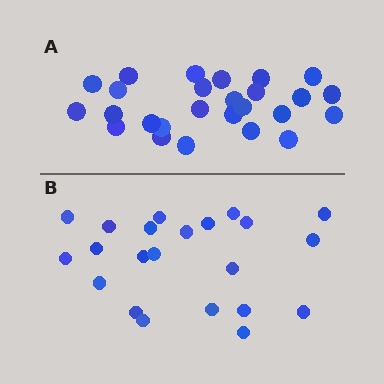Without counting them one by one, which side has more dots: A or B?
Region A (the top region) has more dots.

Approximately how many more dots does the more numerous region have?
Region A has about 4 more dots than region B.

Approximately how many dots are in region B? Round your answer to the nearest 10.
About 20 dots. (The exact count is 22, which rounds to 20.)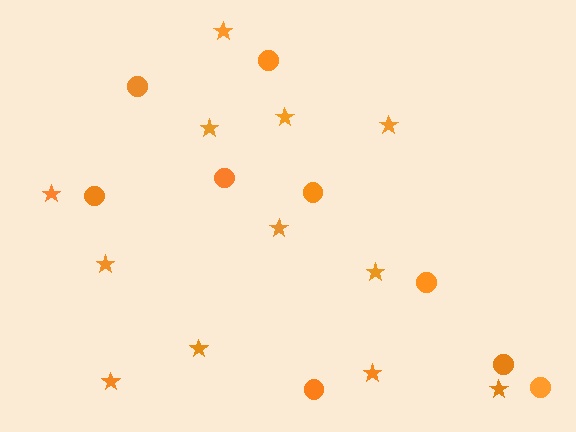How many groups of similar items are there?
There are 2 groups: one group of circles (9) and one group of stars (12).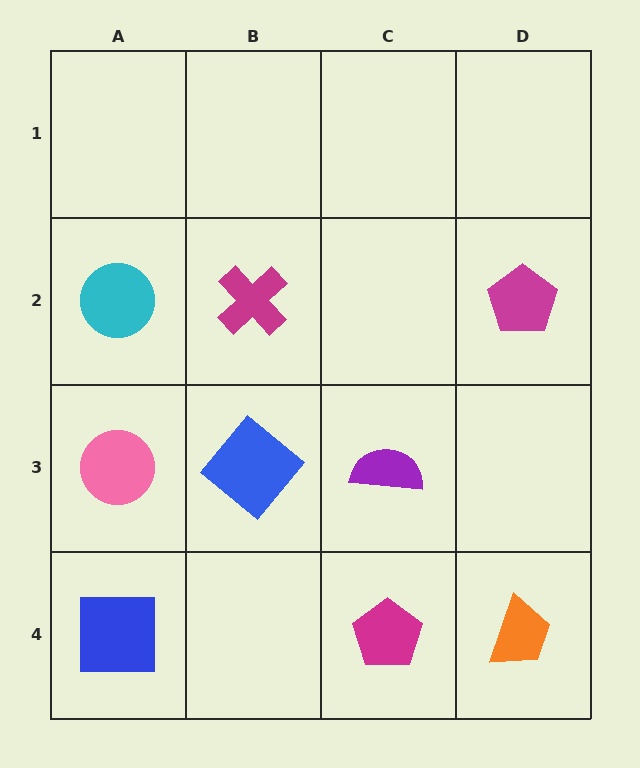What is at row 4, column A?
A blue square.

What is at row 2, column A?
A cyan circle.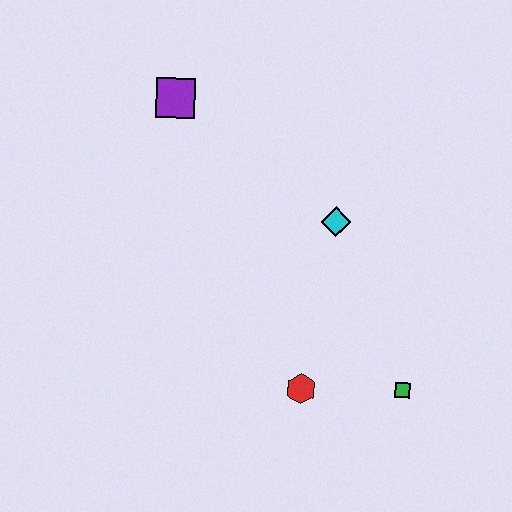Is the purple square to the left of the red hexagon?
Yes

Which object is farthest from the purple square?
The green square is farthest from the purple square.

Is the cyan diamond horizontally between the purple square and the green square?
Yes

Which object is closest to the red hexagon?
The green square is closest to the red hexagon.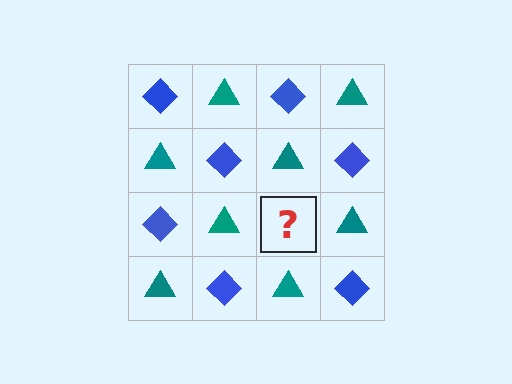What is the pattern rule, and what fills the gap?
The rule is that it alternates blue diamond and teal triangle in a checkerboard pattern. The gap should be filled with a blue diamond.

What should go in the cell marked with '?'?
The missing cell should contain a blue diamond.